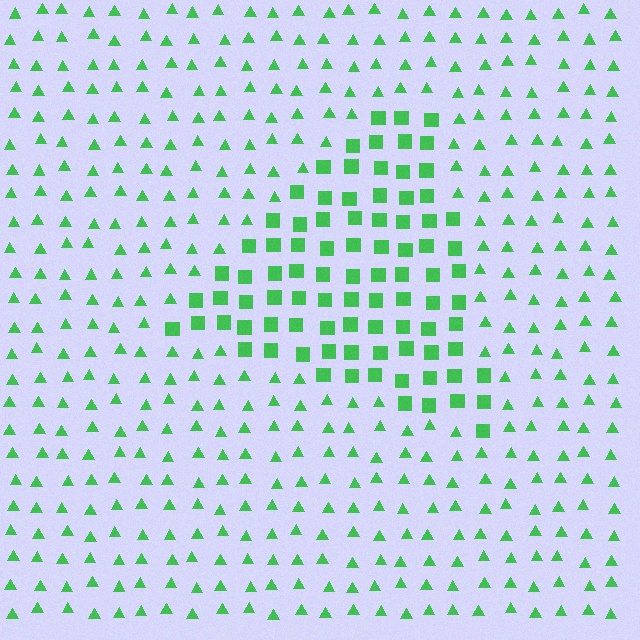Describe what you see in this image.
The image is filled with small green elements arranged in a uniform grid. A triangle-shaped region contains squares, while the surrounding area contains triangles. The boundary is defined purely by the change in element shape.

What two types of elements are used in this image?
The image uses squares inside the triangle region and triangles outside it.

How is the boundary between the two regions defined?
The boundary is defined by a change in element shape: squares inside vs. triangles outside. All elements share the same color and spacing.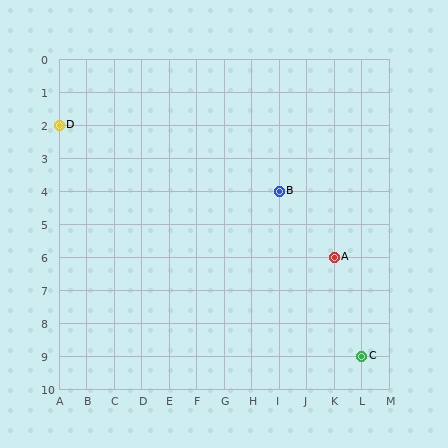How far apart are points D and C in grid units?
Points D and C are 11 columns and 7 rows apart (about 13.0 grid units diagonally).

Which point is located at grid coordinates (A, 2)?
Point D is at (A, 2).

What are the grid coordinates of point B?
Point B is at grid coordinates (I, 4).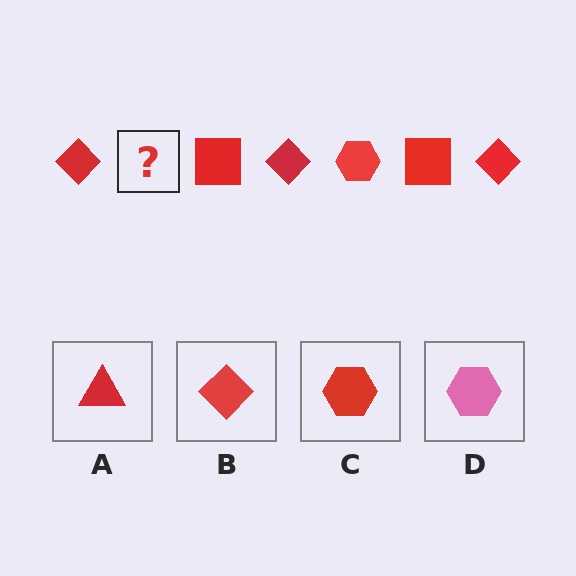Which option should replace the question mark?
Option C.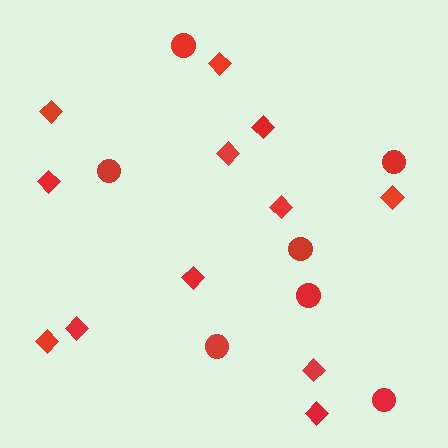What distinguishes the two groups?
There are 2 groups: one group of diamonds (12) and one group of circles (7).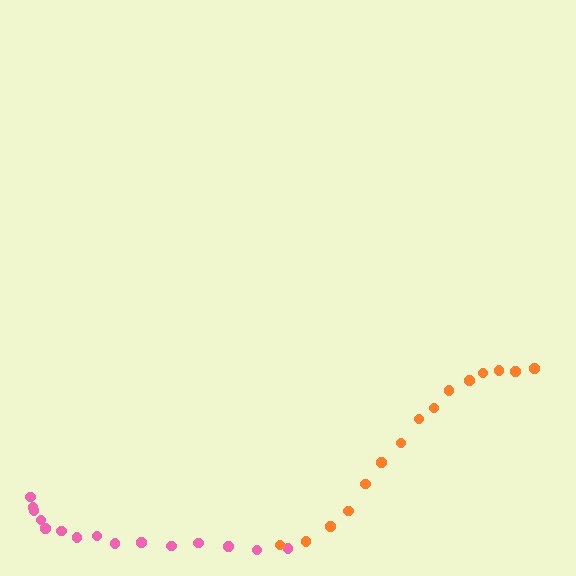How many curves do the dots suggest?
There are 2 distinct paths.